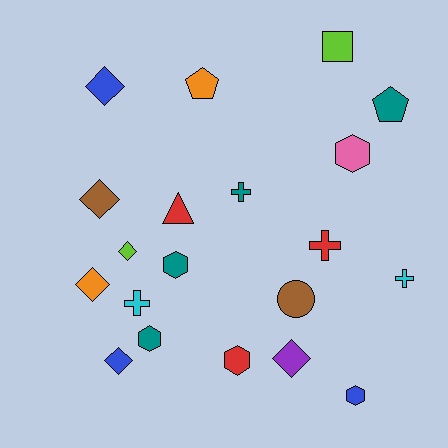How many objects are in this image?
There are 20 objects.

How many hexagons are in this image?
There are 5 hexagons.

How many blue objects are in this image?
There are 3 blue objects.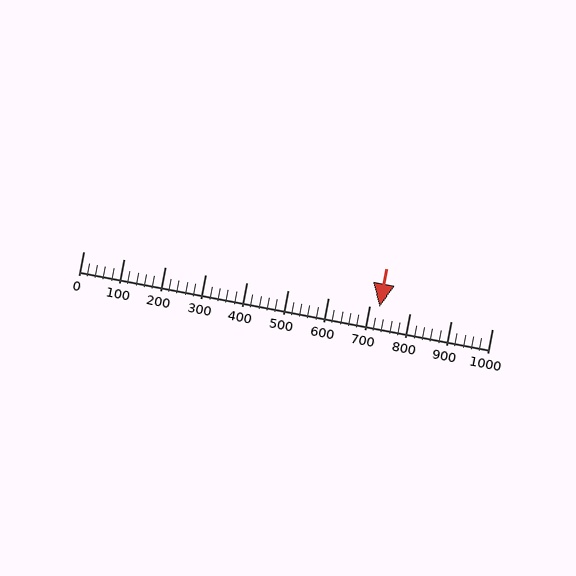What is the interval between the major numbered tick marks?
The major tick marks are spaced 100 units apart.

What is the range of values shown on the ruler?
The ruler shows values from 0 to 1000.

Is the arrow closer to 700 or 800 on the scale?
The arrow is closer to 700.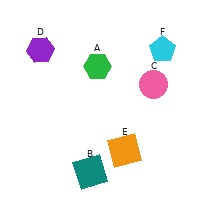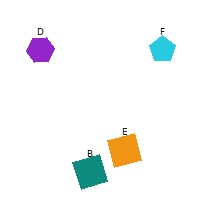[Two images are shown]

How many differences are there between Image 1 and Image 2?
There are 2 differences between the two images.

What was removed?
The green hexagon (A), the pink circle (C) were removed in Image 2.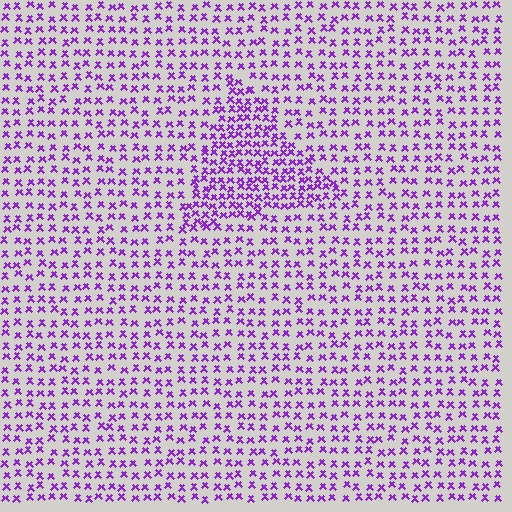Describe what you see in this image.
The image contains small purple elements arranged at two different densities. A triangle-shaped region is visible where the elements are more densely packed than the surrounding area.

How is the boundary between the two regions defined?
The boundary is defined by a change in element density (approximately 1.8x ratio). All elements are the same color, size, and shape.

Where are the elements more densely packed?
The elements are more densely packed inside the triangle boundary.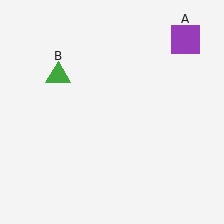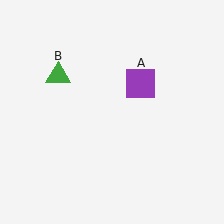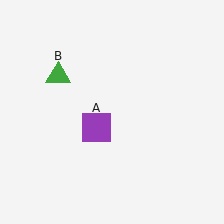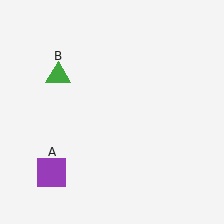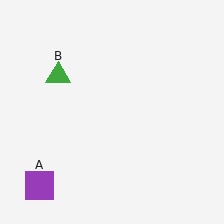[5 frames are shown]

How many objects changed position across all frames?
1 object changed position: purple square (object A).